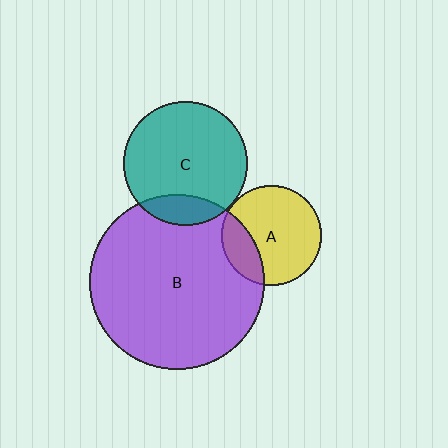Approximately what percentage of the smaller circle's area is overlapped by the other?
Approximately 25%.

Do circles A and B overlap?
Yes.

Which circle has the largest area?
Circle B (purple).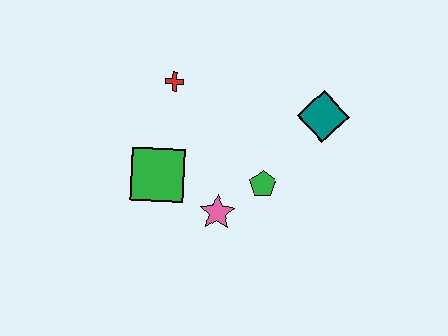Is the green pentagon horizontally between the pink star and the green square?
No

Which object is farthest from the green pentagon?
The red cross is farthest from the green pentagon.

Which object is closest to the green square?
The pink star is closest to the green square.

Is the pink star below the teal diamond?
Yes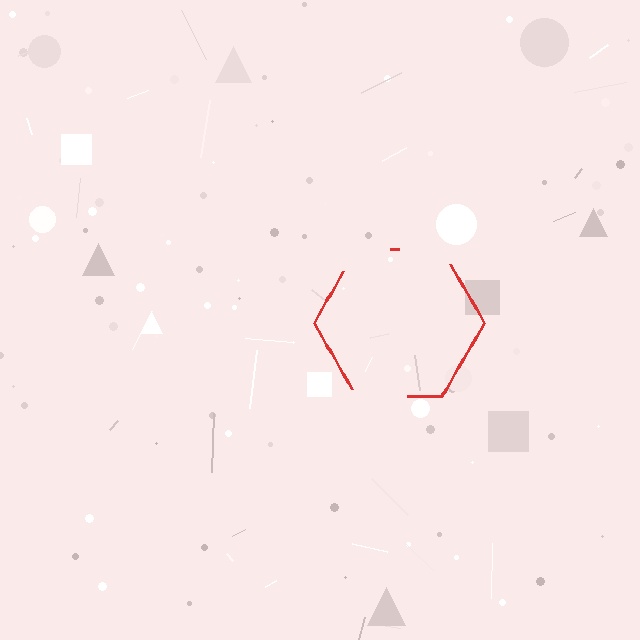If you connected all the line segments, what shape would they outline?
They would outline a hexagon.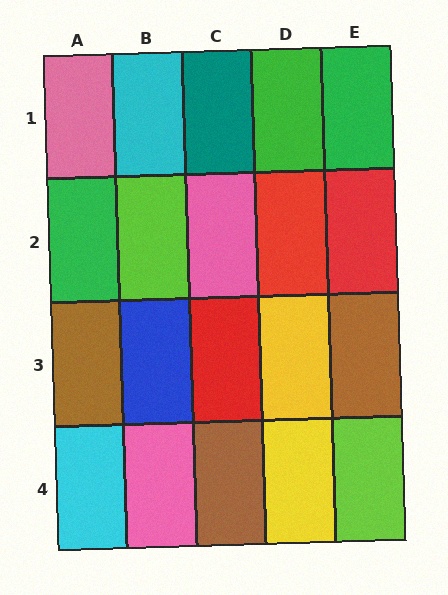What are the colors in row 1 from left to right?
Pink, cyan, teal, green, green.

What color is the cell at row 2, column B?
Lime.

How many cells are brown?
3 cells are brown.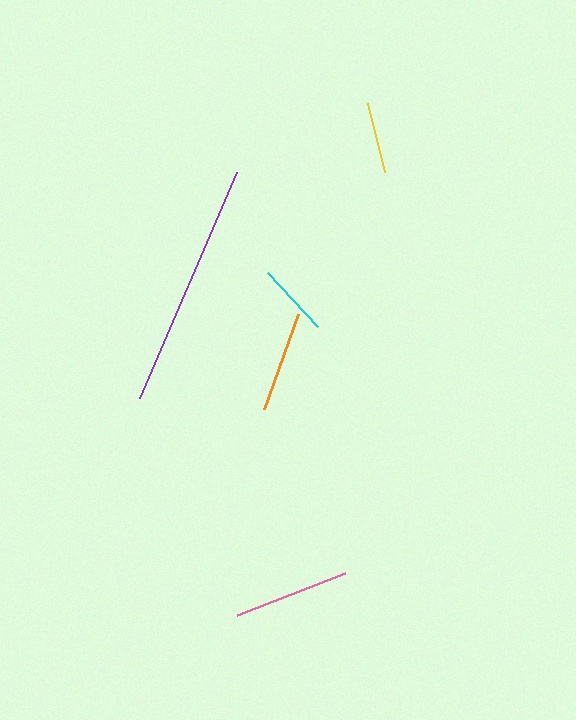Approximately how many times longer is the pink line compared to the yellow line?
The pink line is approximately 1.6 times the length of the yellow line.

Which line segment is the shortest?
The yellow line is the shortest at approximately 71 pixels.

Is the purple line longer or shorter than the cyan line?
The purple line is longer than the cyan line.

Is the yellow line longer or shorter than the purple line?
The purple line is longer than the yellow line.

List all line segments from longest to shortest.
From longest to shortest: purple, pink, orange, cyan, yellow.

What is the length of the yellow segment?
The yellow segment is approximately 71 pixels long.